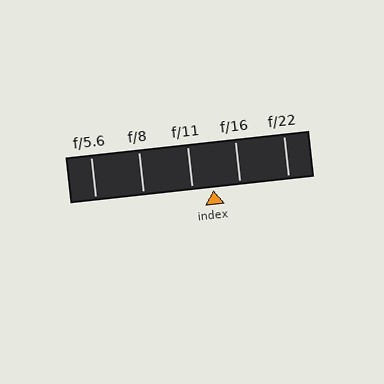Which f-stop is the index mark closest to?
The index mark is closest to f/11.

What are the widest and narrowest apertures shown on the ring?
The widest aperture shown is f/5.6 and the narrowest is f/22.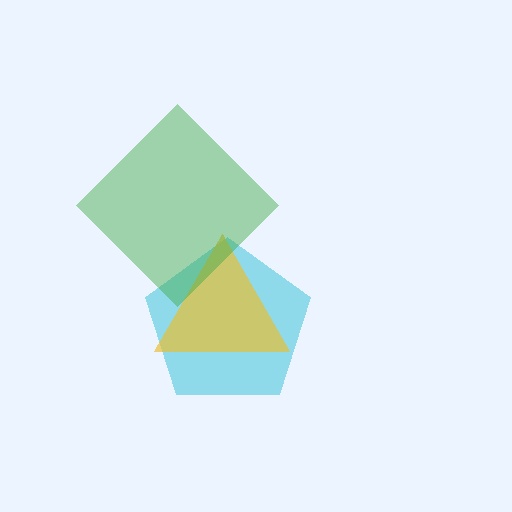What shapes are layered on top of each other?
The layered shapes are: a cyan pentagon, a yellow triangle, a green diamond.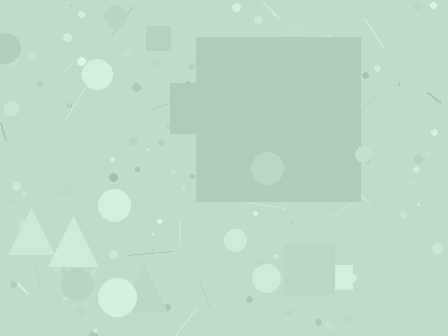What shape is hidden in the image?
A square is hidden in the image.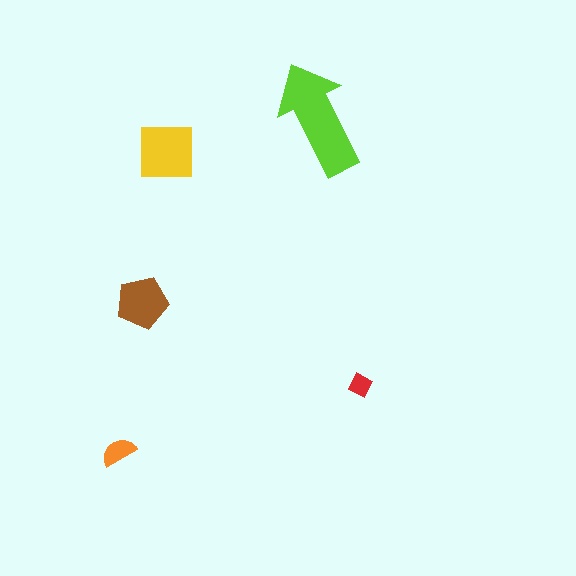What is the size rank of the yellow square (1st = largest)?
2nd.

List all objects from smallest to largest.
The red diamond, the orange semicircle, the brown pentagon, the yellow square, the lime arrow.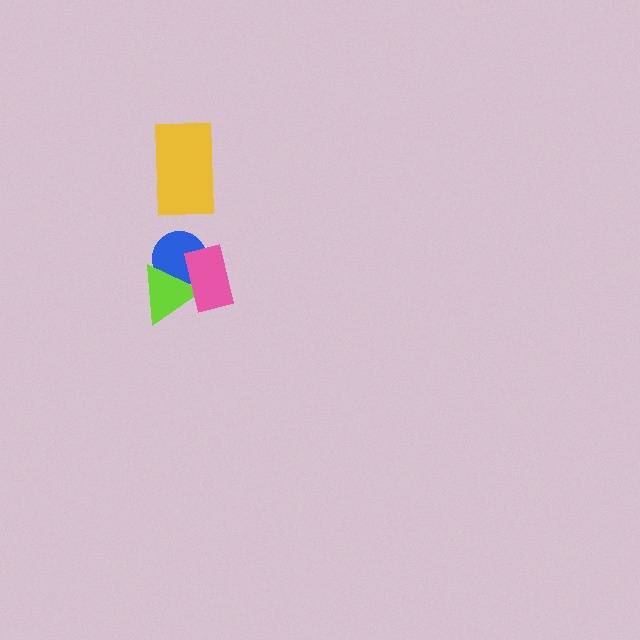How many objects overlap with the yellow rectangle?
0 objects overlap with the yellow rectangle.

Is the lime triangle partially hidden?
Yes, it is partially covered by another shape.